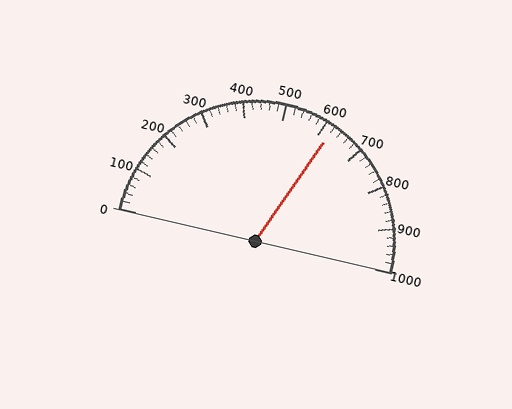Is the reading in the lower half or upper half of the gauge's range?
The reading is in the upper half of the range (0 to 1000).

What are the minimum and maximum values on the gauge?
The gauge ranges from 0 to 1000.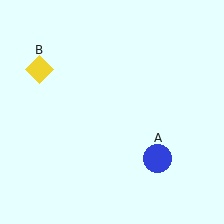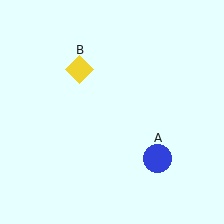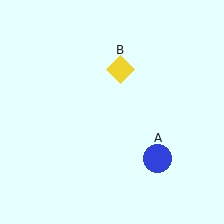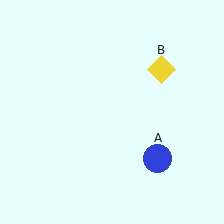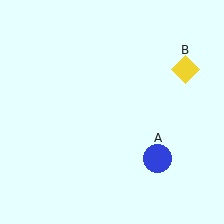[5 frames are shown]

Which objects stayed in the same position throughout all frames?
Blue circle (object A) remained stationary.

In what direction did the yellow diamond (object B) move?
The yellow diamond (object B) moved right.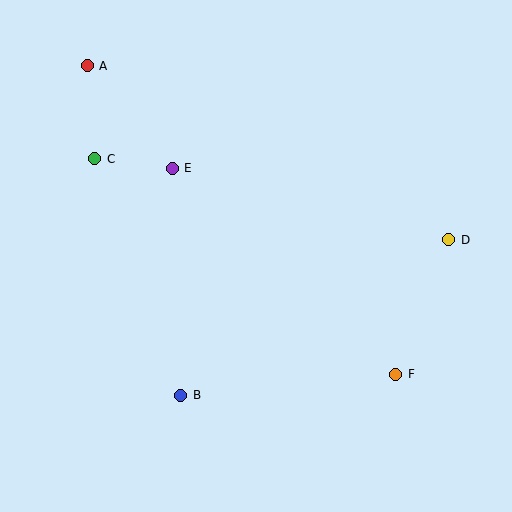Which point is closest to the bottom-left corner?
Point B is closest to the bottom-left corner.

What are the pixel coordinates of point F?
Point F is at (396, 374).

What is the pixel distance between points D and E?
The distance between D and E is 285 pixels.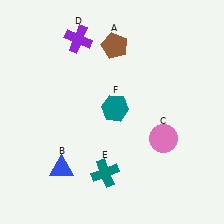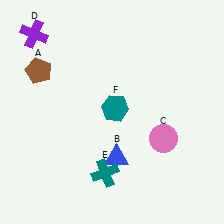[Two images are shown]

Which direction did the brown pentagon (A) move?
The brown pentagon (A) moved left.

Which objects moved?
The objects that moved are: the brown pentagon (A), the blue triangle (B), the purple cross (D).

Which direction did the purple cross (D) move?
The purple cross (D) moved left.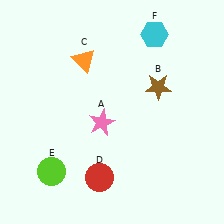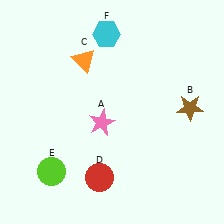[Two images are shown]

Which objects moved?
The objects that moved are: the brown star (B), the cyan hexagon (F).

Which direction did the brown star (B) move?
The brown star (B) moved right.